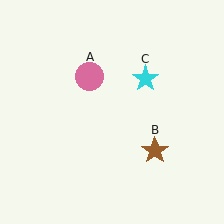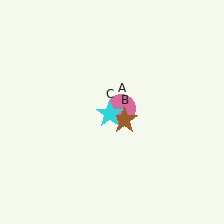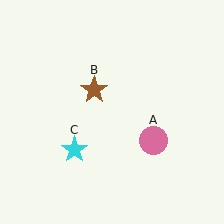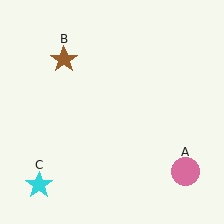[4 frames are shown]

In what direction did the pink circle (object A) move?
The pink circle (object A) moved down and to the right.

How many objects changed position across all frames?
3 objects changed position: pink circle (object A), brown star (object B), cyan star (object C).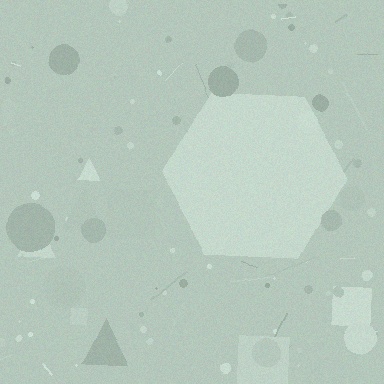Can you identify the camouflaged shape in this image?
The camouflaged shape is a hexagon.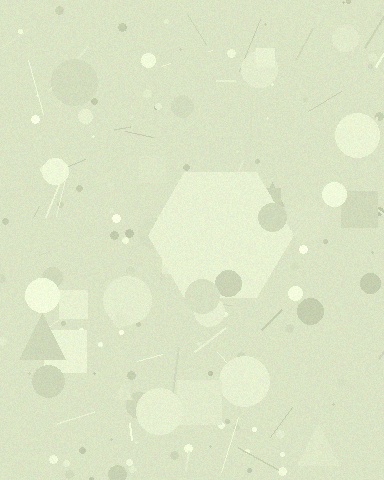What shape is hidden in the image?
A hexagon is hidden in the image.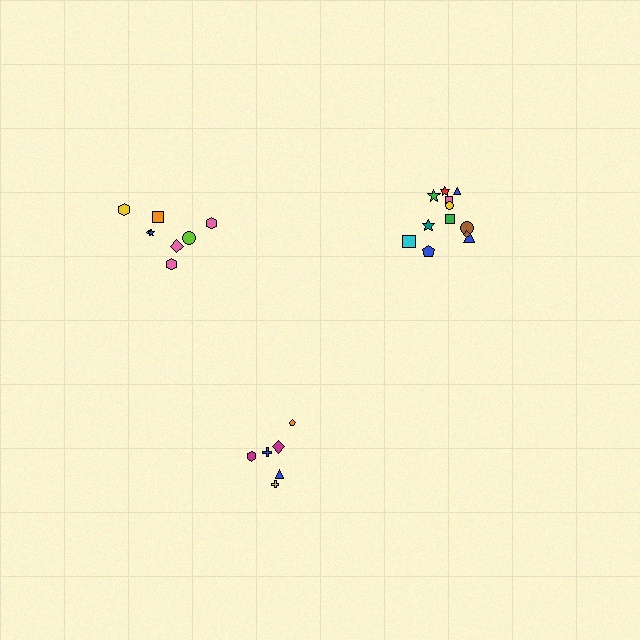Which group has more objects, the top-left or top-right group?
The top-right group.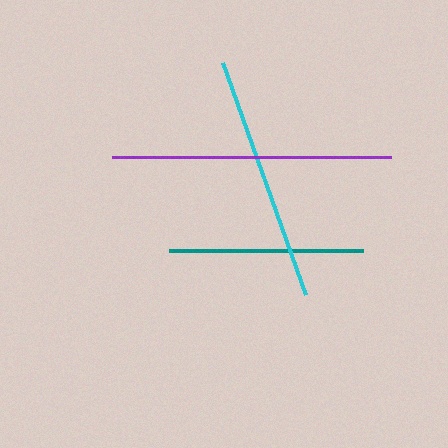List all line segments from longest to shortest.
From longest to shortest: purple, cyan, teal.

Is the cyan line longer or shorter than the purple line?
The purple line is longer than the cyan line.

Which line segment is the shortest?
The teal line is the shortest at approximately 194 pixels.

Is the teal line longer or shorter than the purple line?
The purple line is longer than the teal line.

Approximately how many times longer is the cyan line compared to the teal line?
The cyan line is approximately 1.3 times the length of the teal line.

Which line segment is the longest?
The purple line is the longest at approximately 279 pixels.